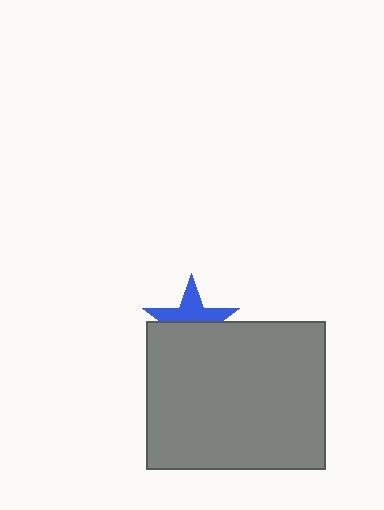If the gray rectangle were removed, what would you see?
You would see the complete blue star.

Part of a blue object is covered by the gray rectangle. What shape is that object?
It is a star.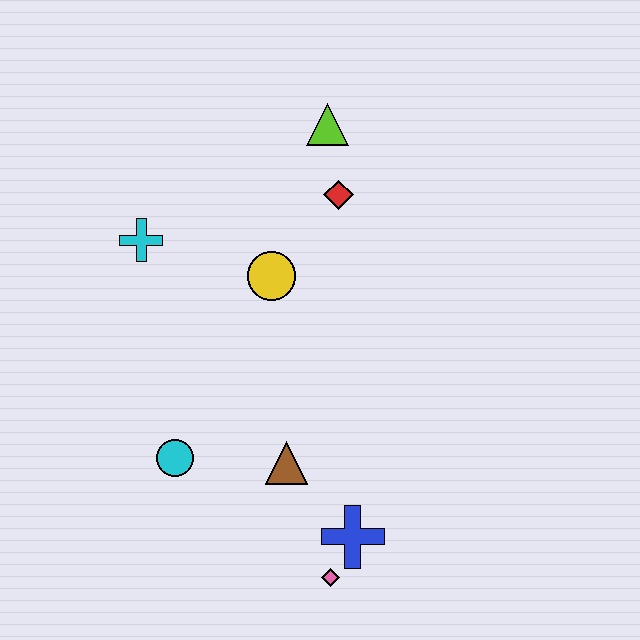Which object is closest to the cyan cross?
The yellow circle is closest to the cyan cross.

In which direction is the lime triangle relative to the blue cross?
The lime triangle is above the blue cross.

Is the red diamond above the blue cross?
Yes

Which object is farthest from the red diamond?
The pink diamond is farthest from the red diamond.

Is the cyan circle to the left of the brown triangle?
Yes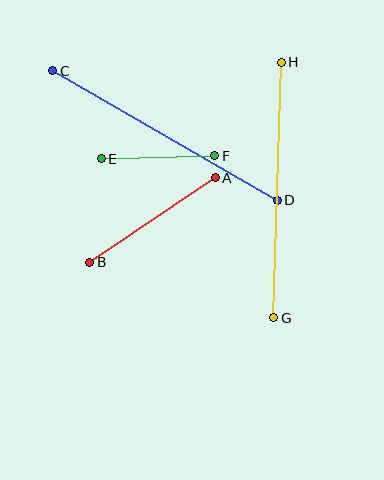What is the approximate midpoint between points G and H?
The midpoint is at approximately (277, 190) pixels.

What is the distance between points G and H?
The distance is approximately 256 pixels.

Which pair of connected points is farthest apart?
Points C and D are farthest apart.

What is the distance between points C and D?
The distance is approximately 260 pixels.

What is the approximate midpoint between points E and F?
The midpoint is at approximately (158, 157) pixels.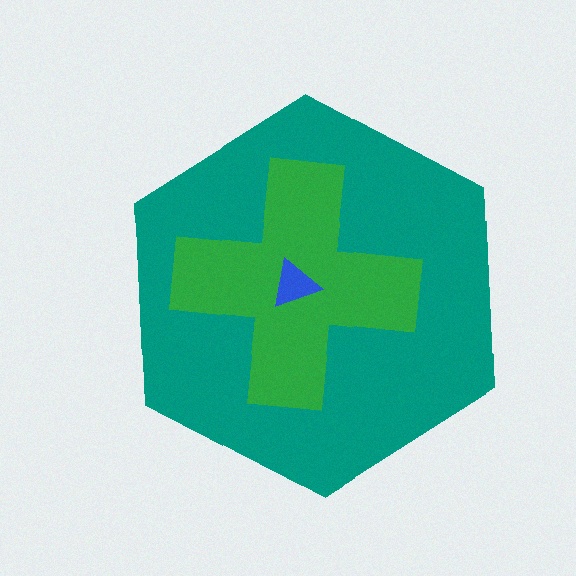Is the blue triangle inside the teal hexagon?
Yes.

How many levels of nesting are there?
3.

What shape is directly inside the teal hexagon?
The green cross.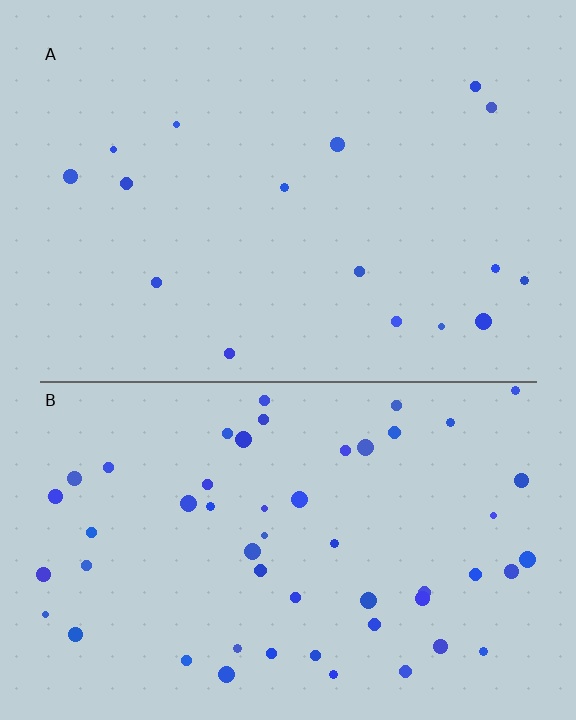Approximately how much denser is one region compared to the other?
Approximately 3.3× — region B over region A.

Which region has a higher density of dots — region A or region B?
B (the bottom).